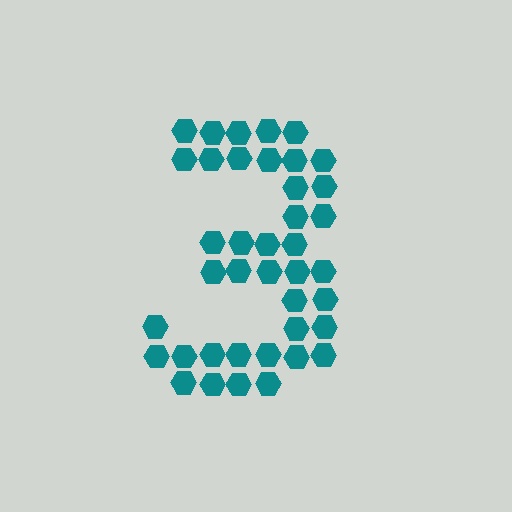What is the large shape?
The large shape is the digit 3.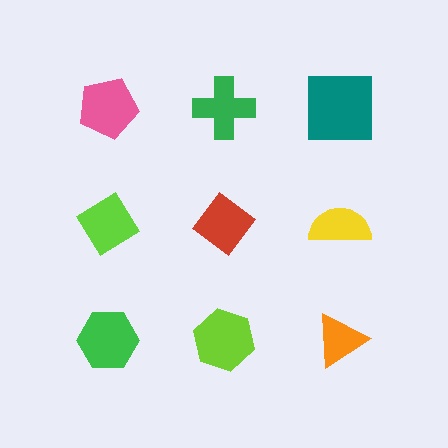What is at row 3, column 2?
A lime hexagon.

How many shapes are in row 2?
3 shapes.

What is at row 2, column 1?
A lime diamond.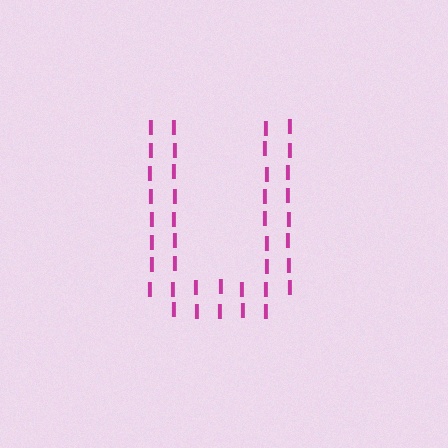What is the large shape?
The large shape is the letter U.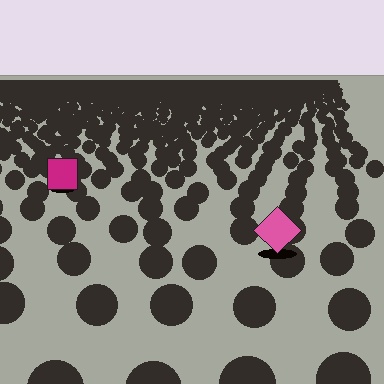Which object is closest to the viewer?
The pink diamond is closest. The texture marks near it are larger and more spread out.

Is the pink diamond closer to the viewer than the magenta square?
Yes. The pink diamond is closer — you can tell from the texture gradient: the ground texture is coarser near it.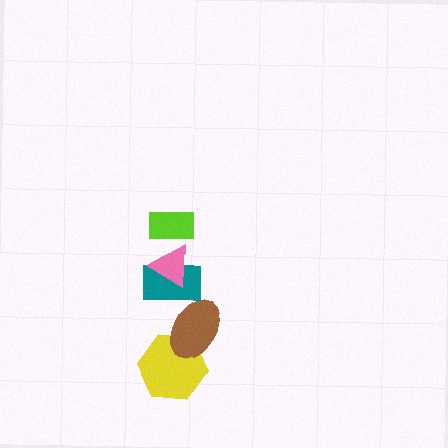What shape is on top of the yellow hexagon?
The brown ellipse is on top of the yellow hexagon.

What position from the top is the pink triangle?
The pink triangle is 2nd from the top.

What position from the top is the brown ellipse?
The brown ellipse is 4th from the top.